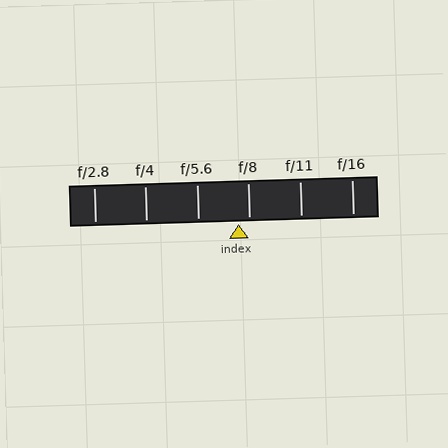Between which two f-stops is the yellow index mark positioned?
The index mark is between f/5.6 and f/8.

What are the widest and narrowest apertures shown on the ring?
The widest aperture shown is f/2.8 and the narrowest is f/16.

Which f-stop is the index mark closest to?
The index mark is closest to f/8.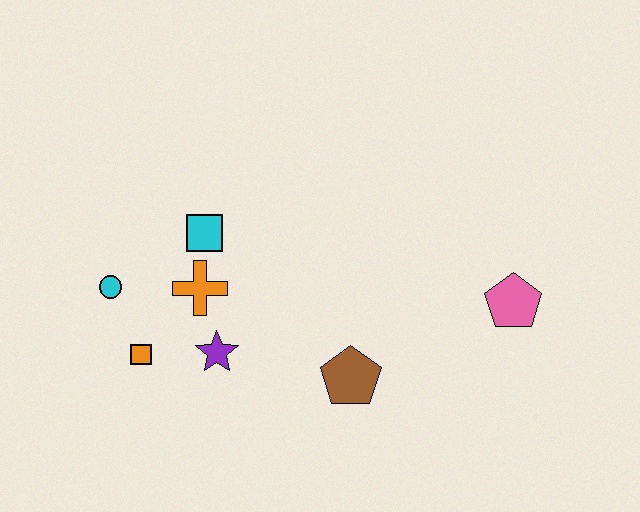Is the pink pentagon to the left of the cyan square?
No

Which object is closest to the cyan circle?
The orange square is closest to the cyan circle.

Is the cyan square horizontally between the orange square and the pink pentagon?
Yes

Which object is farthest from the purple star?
The pink pentagon is farthest from the purple star.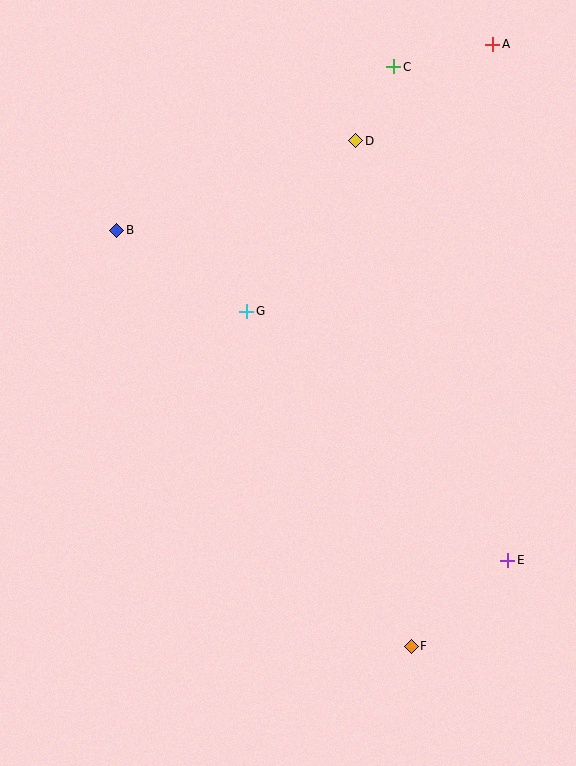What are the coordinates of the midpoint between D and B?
The midpoint between D and B is at (236, 185).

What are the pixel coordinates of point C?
Point C is at (394, 67).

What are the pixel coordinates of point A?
Point A is at (493, 44).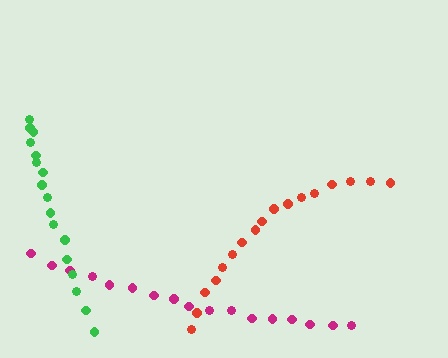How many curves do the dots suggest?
There are 3 distinct paths.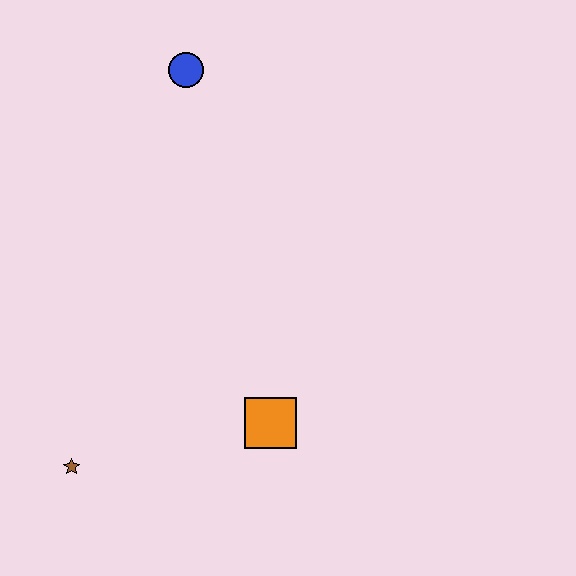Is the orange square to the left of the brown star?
No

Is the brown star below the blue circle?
Yes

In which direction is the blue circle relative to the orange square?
The blue circle is above the orange square.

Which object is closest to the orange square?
The brown star is closest to the orange square.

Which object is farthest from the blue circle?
The brown star is farthest from the blue circle.